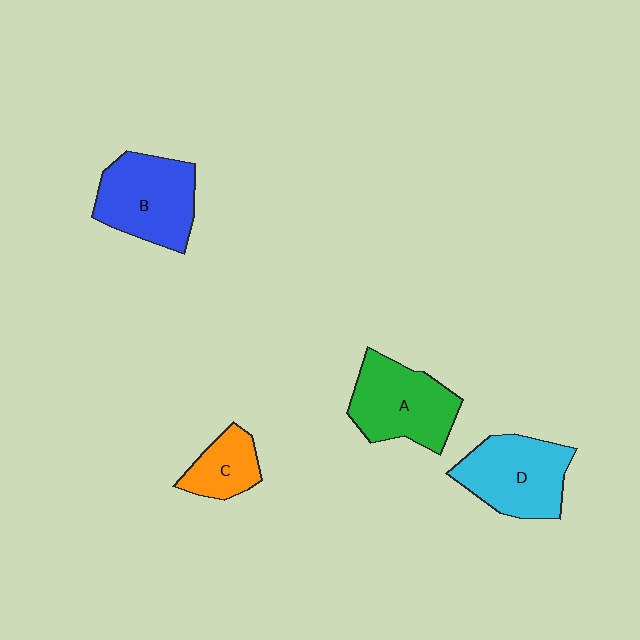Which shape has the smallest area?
Shape C (orange).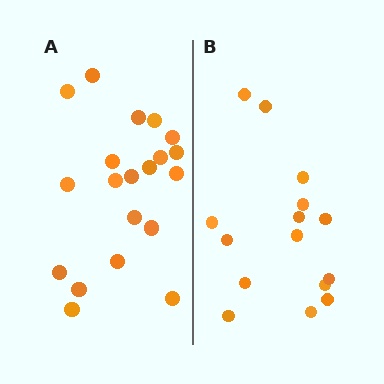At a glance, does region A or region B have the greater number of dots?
Region A (the left region) has more dots.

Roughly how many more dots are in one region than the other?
Region A has about 5 more dots than region B.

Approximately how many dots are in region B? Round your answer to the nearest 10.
About 20 dots. (The exact count is 15, which rounds to 20.)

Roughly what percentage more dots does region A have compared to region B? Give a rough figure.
About 35% more.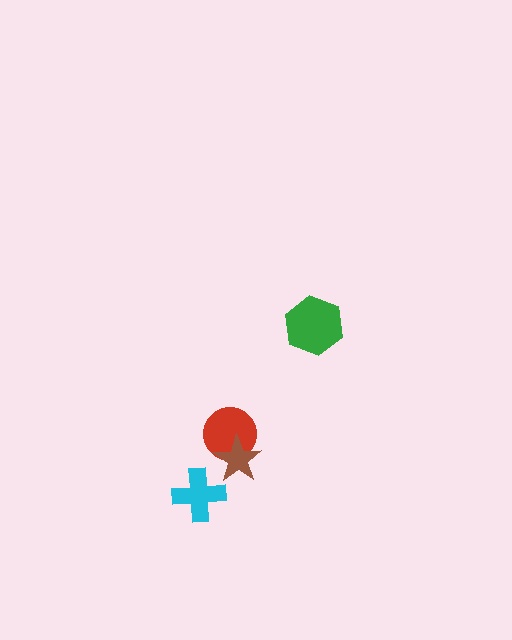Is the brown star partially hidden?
No, no other shape covers it.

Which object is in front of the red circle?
The brown star is in front of the red circle.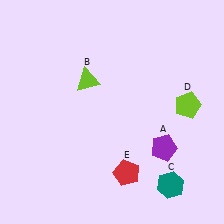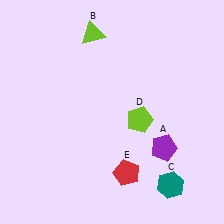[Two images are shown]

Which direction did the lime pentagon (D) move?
The lime pentagon (D) moved left.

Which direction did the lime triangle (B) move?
The lime triangle (B) moved up.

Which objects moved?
The objects that moved are: the lime triangle (B), the lime pentagon (D).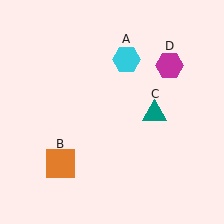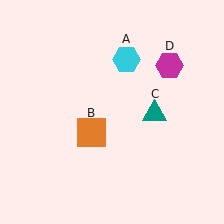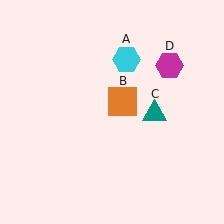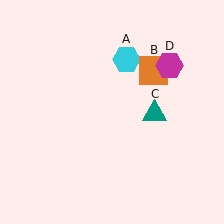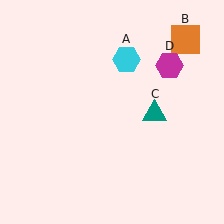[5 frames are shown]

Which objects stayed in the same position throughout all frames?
Cyan hexagon (object A) and teal triangle (object C) and magenta hexagon (object D) remained stationary.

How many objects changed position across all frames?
1 object changed position: orange square (object B).